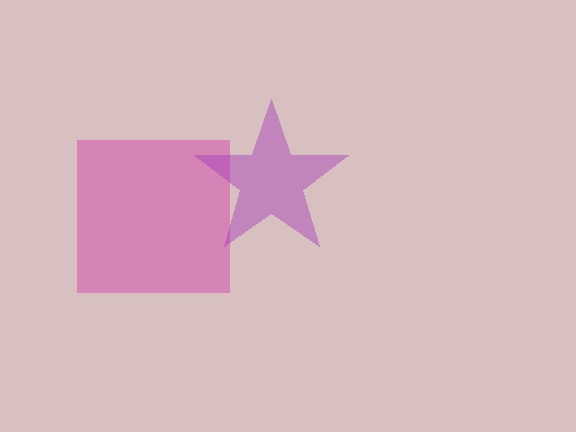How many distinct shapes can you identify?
There are 2 distinct shapes: a magenta square, a purple star.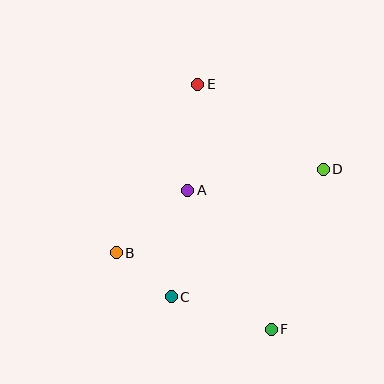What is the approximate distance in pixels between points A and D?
The distance between A and D is approximately 137 pixels.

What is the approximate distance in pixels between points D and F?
The distance between D and F is approximately 168 pixels.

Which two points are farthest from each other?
Points E and F are farthest from each other.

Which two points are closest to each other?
Points B and C are closest to each other.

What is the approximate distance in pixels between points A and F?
The distance between A and F is approximately 162 pixels.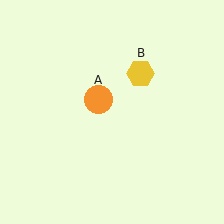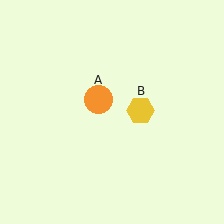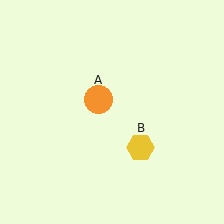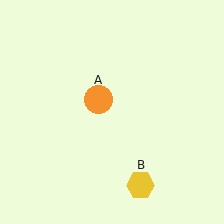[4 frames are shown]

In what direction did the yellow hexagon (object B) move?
The yellow hexagon (object B) moved down.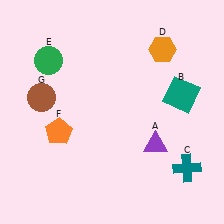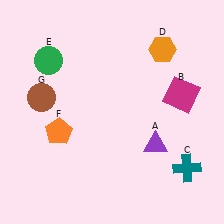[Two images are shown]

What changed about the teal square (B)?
In Image 1, B is teal. In Image 2, it changed to magenta.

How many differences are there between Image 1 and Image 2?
There is 1 difference between the two images.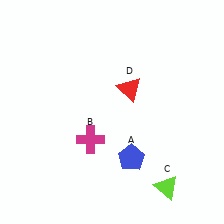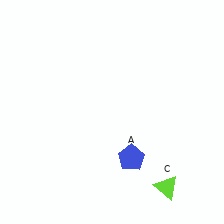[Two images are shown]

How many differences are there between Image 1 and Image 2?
There are 2 differences between the two images.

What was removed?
The magenta cross (B), the red triangle (D) were removed in Image 2.